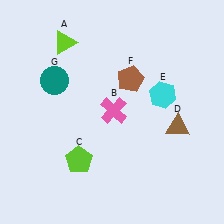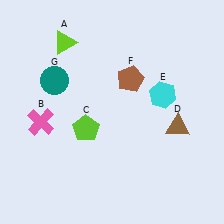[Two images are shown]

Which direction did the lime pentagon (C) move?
The lime pentagon (C) moved up.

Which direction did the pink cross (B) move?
The pink cross (B) moved left.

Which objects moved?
The objects that moved are: the pink cross (B), the lime pentagon (C).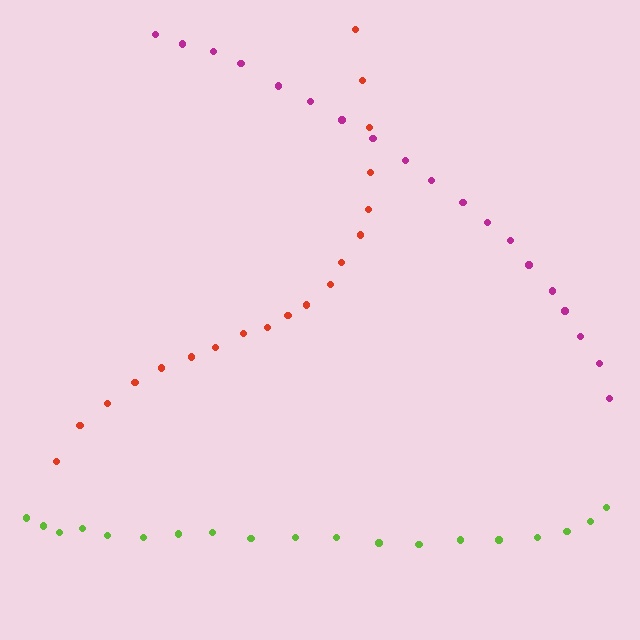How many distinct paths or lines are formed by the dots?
There are 3 distinct paths.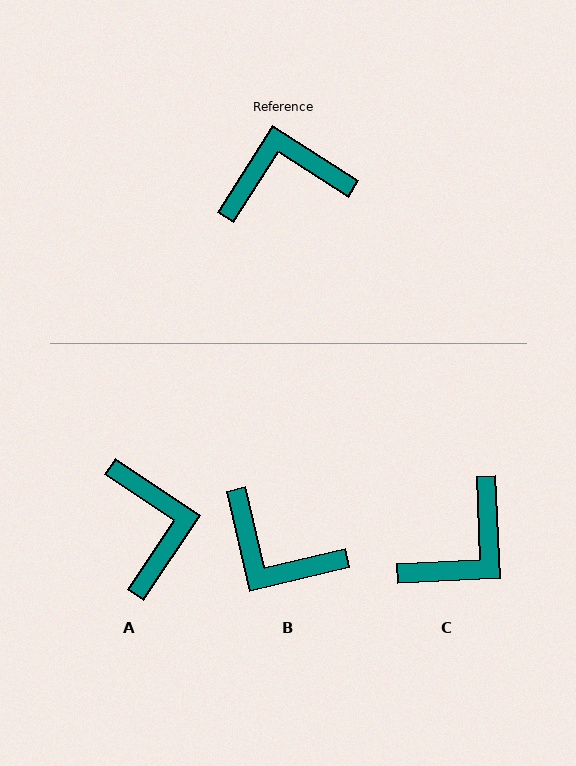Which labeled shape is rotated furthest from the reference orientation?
C, about 145 degrees away.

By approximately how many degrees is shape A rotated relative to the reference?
Approximately 91 degrees clockwise.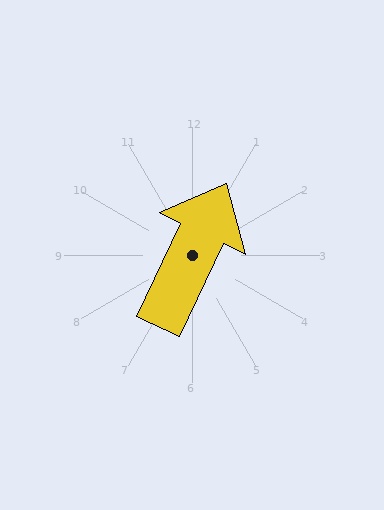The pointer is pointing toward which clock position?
Roughly 1 o'clock.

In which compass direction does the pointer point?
Northeast.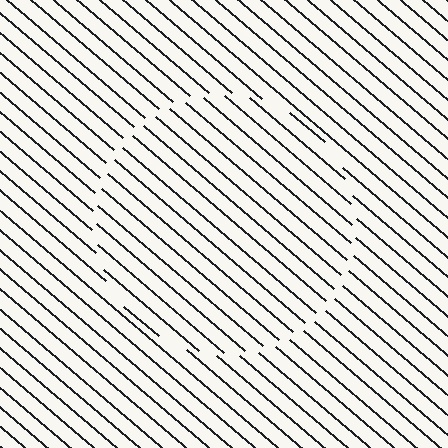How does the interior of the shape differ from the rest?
The interior of the shape contains the same grating, shifted by half a period — the contour is defined by the phase discontinuity where line-ends from the inner and outer gratings abut.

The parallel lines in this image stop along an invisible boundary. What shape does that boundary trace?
An illusory circle. The interior of the shape contains the same grating, shifted by half a period — the contour is defined by the phase discontinuity where line-ends from the inner and outer gratings abut.